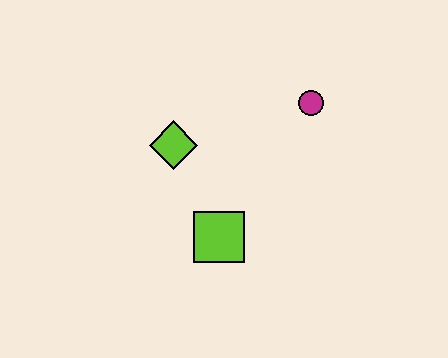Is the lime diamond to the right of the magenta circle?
No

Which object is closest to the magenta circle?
The lime diamond is closest to the magenta circle.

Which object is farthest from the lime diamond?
The magenta circle is farthest from the lime diamond.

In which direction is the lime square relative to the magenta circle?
The lime square is below the magenta circle.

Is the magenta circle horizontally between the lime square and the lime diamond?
No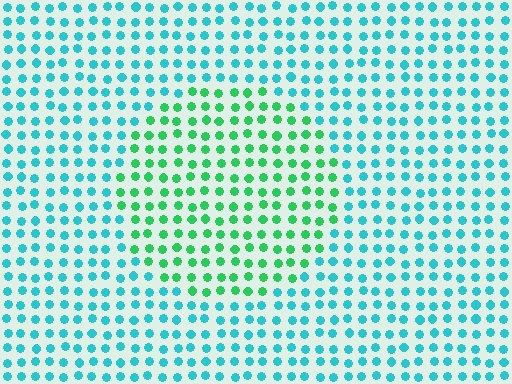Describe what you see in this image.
The image is filled with small cyan elements in a uniform arrangement. A circle-shaped region is visible where the elements are tinted to a slightly different hue, forming a subtle color boundary.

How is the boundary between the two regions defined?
The boundary is defined purely by a slight shift in hue (about 44 degrees). Spacing, size, and orientation are identical on both sides.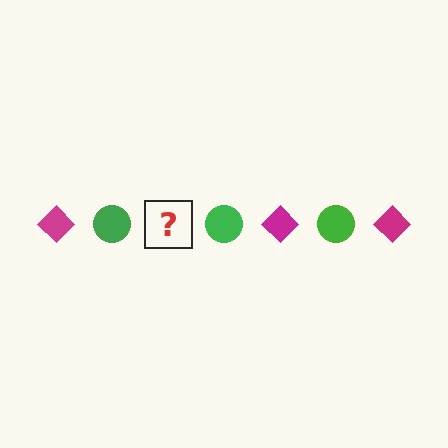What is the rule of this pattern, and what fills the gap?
The rule is that the pattern alternates between magenta diamond and green circle. The gap should be filled with a magenta diamond.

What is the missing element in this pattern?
The missing element is a magenta diamond.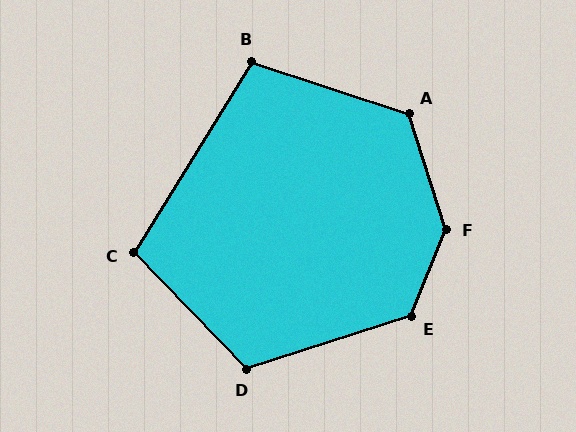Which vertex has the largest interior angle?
F, at approximately 140 degrees.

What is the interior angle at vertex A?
Approximately 126 degrees (obtuse).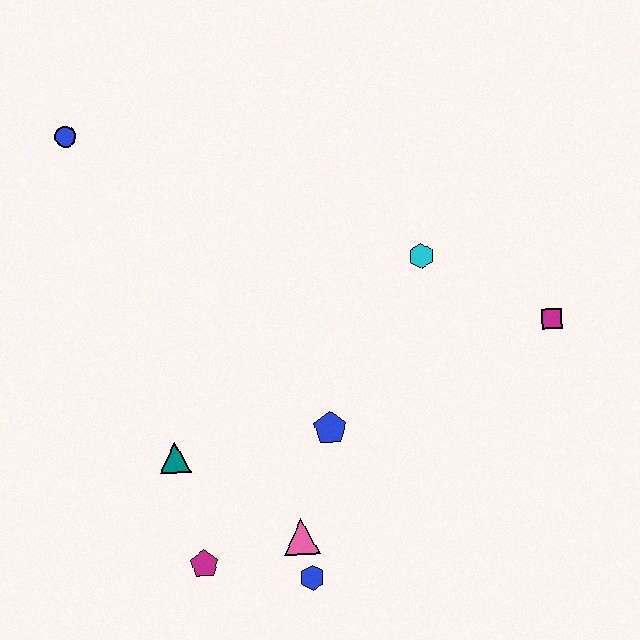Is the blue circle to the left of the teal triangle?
Yes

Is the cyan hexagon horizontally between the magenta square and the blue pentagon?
Yes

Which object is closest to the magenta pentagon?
The pink triangle is closest to the magenta pentagon.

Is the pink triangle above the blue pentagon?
No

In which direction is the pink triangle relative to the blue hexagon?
The pink triangle is above the blue hexagon.